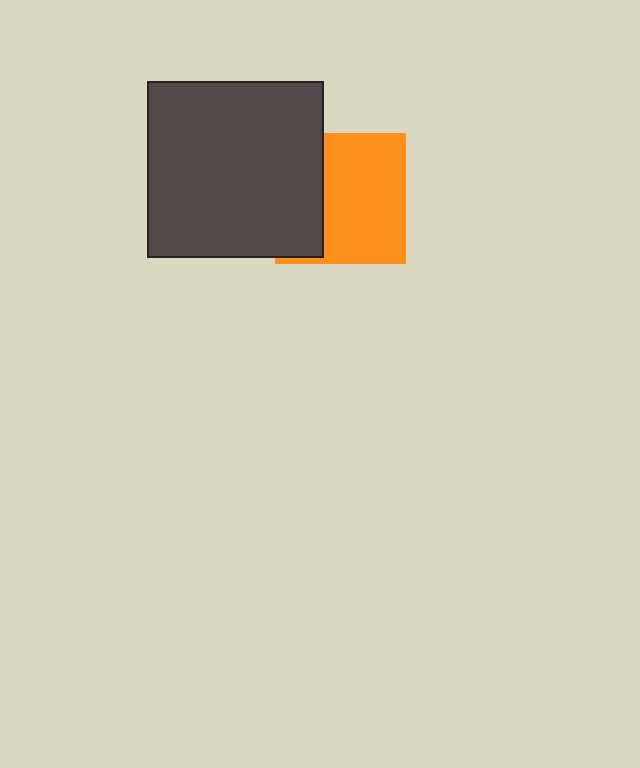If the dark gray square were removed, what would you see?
You would see the complete orange square.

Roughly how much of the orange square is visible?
About half of it is visible (roughly 65%).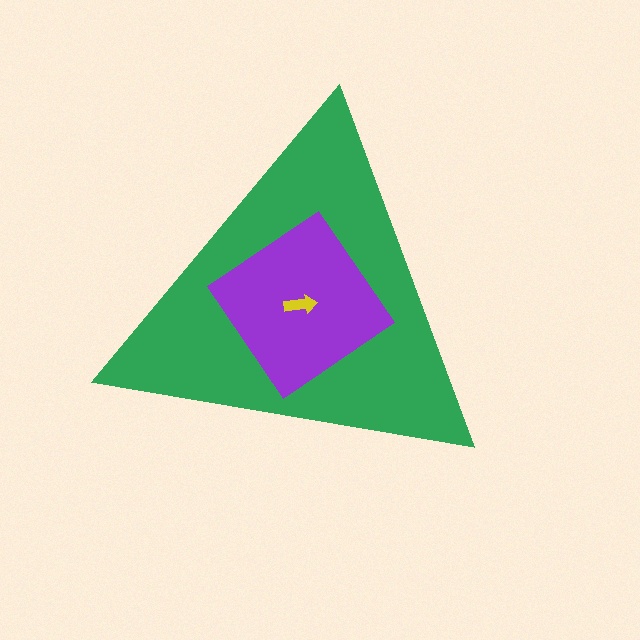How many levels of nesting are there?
3.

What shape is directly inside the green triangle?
The purple diamond.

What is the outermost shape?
The green triangle.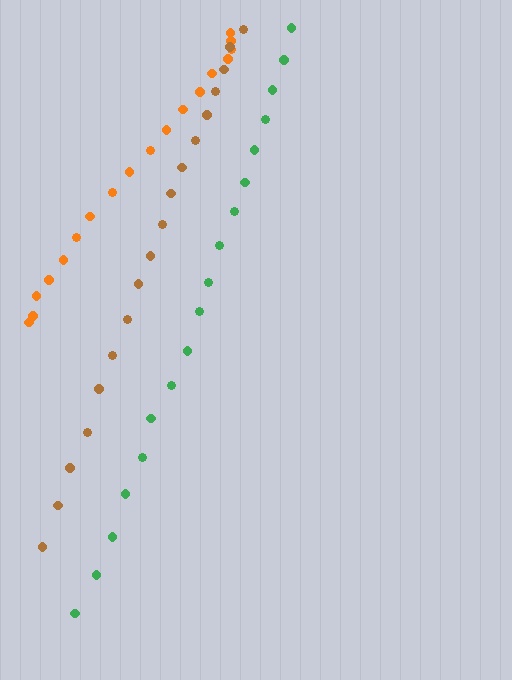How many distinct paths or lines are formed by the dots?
There are 3 distinct paths.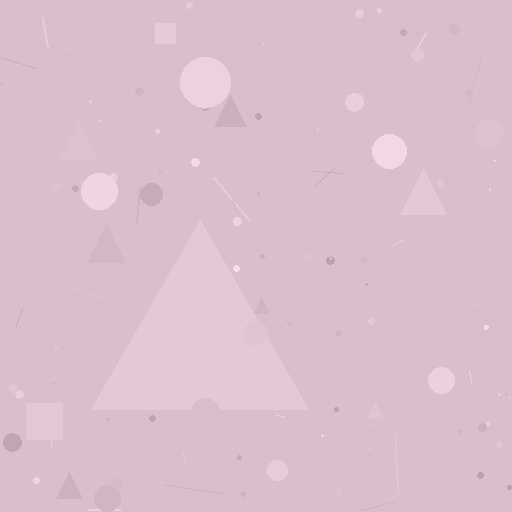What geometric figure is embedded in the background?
A triangle is embedded in the background.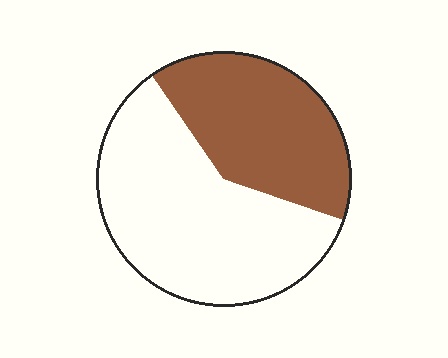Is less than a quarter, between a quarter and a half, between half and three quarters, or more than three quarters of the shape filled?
Between a quarter and a half.